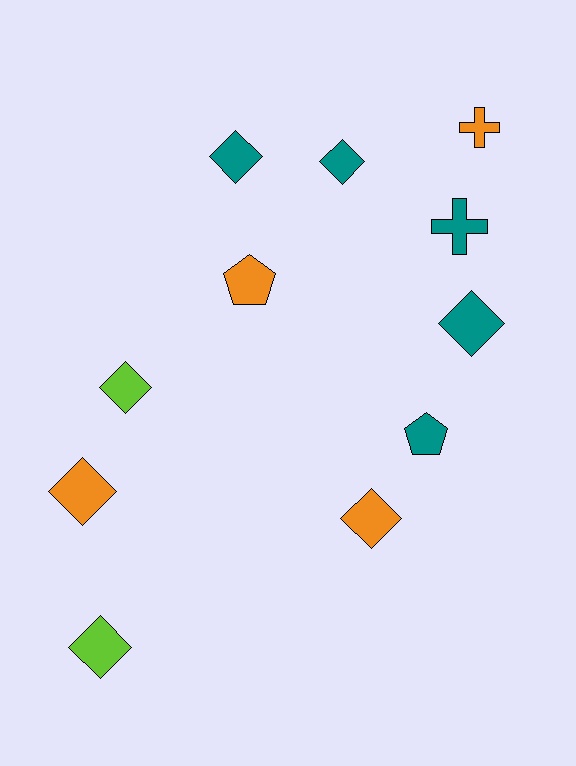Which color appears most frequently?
Teal, with 5 objects.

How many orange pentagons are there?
There is 1 orange pentagon.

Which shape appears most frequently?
Diamond, with 7 objects.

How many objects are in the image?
There are 11 objects.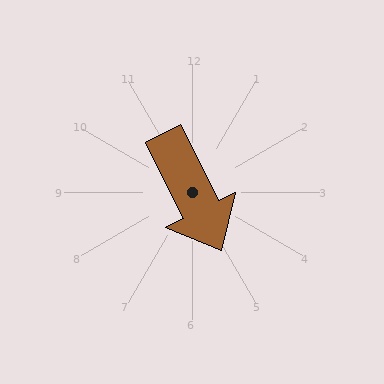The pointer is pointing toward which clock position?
Roughly 5 o'clock.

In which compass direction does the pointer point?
Southeast.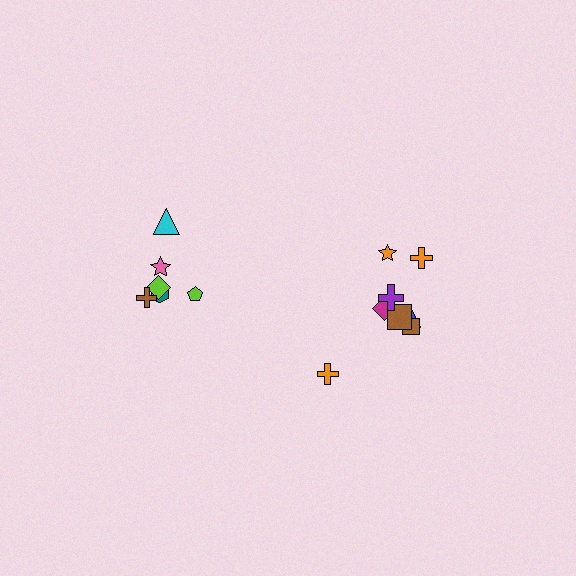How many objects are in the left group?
There are 6 objects.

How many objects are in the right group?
There are 8 objects.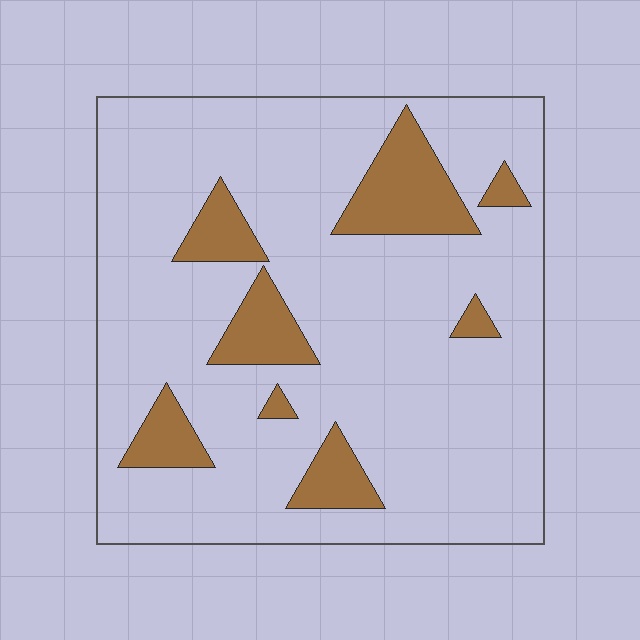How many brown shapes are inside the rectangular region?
8.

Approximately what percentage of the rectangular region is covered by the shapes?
Approximately 15%.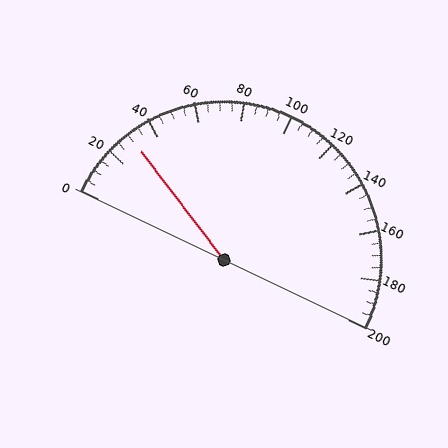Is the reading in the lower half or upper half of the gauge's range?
The reading is in the lower half of the range (0 to 200).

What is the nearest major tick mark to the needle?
The nearest major tick mark is 40.